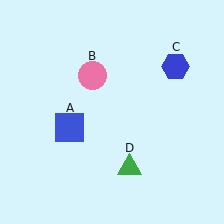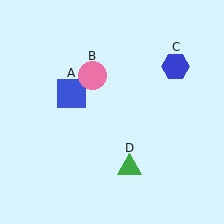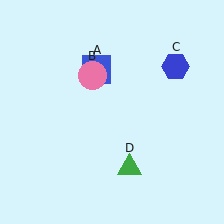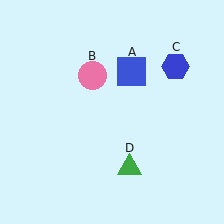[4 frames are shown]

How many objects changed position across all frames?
1 object changed position: blue square (object A).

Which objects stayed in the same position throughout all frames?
Pink circle (object B) and blue hexagon (object C) and green triangle (object D) remained stationary.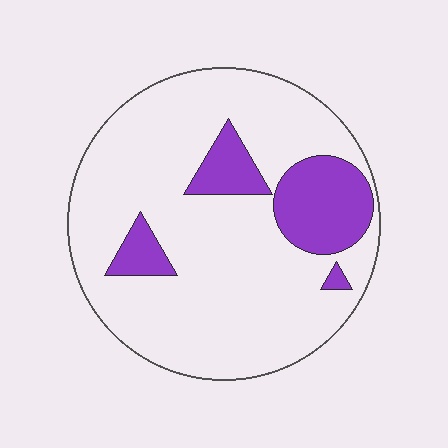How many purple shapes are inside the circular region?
4.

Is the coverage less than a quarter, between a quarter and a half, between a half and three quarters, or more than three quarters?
Less than a quarter.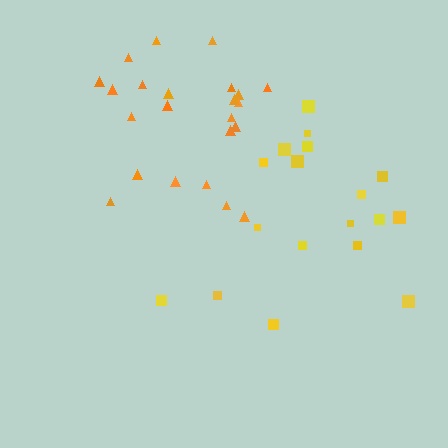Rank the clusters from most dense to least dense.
orange, yellow.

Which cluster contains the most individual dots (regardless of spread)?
Orange (23).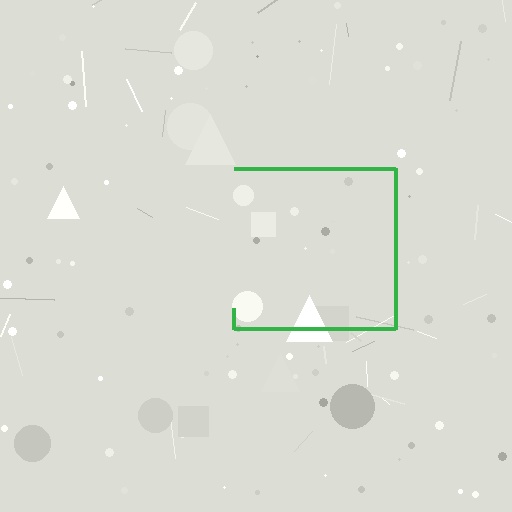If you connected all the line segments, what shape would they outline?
They would outline a square.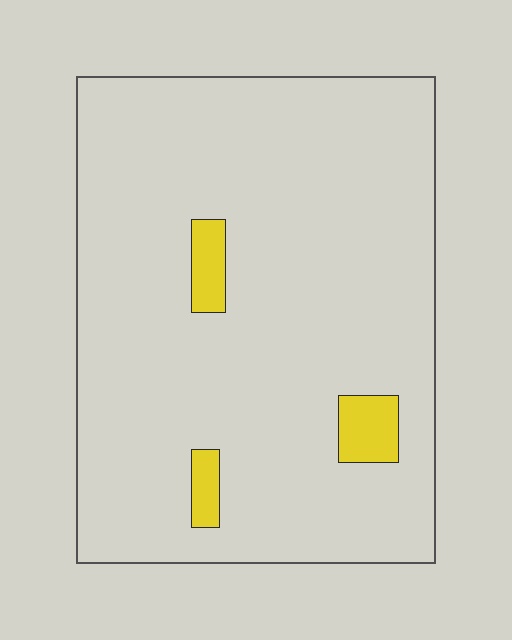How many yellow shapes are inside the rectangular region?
3.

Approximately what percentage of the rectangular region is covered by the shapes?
Approximately 5%.